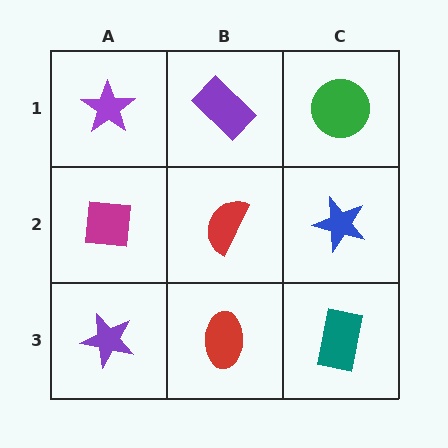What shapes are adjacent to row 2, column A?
A purple star (row 1, column A), a purple star (row 3, column A), a red semicircle (row 2, column B).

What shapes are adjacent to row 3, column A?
A magenta square (row 2, column A), a red ellipse (row 3, column B).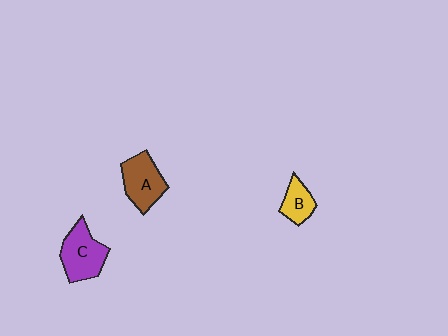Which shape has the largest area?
Shape C (purple).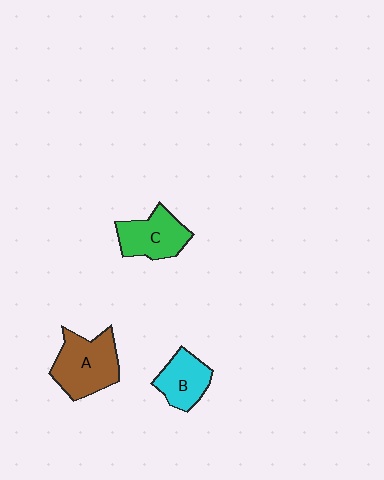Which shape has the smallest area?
Shape B (cyan).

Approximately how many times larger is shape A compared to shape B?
Approximately 1.5 times.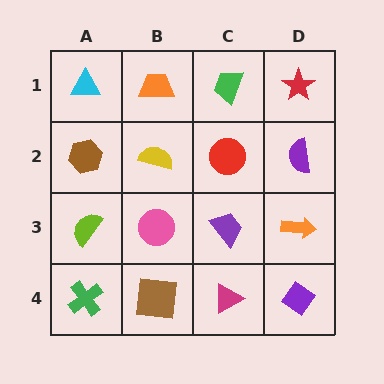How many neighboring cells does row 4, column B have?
3.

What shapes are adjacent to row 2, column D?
A red star (row 1, column D), an orange arrow (row 3, column D), a red circle (row 2, column C).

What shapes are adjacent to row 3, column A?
A brown hexagon (row 2, column A), a green cross (row 4, column A), a pink circle (row 3, column B).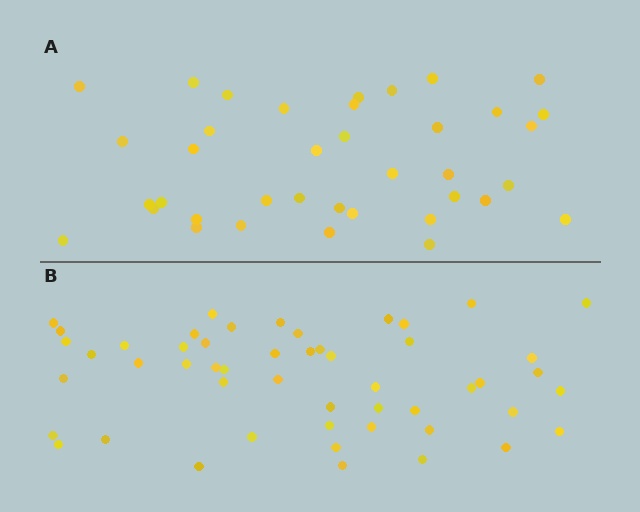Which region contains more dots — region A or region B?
Region B (the bottom region) has more dots.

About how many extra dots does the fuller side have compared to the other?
Region B has approximately 15 more dots than region A.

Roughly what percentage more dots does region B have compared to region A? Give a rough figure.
About 35% more.